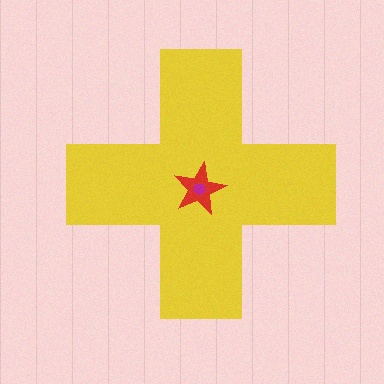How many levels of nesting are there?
3.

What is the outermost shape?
The yellow cross.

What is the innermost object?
The magenta pentagon.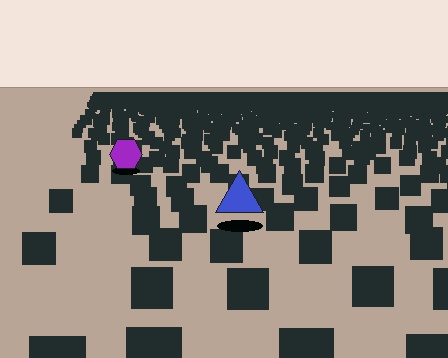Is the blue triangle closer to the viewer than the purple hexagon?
Yes. The blue triangle is closer — you can tell from the texture gradient: the ground texture is coarser near it.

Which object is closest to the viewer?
The blue triangle is closest. The texture marks near it are larger and more spread out.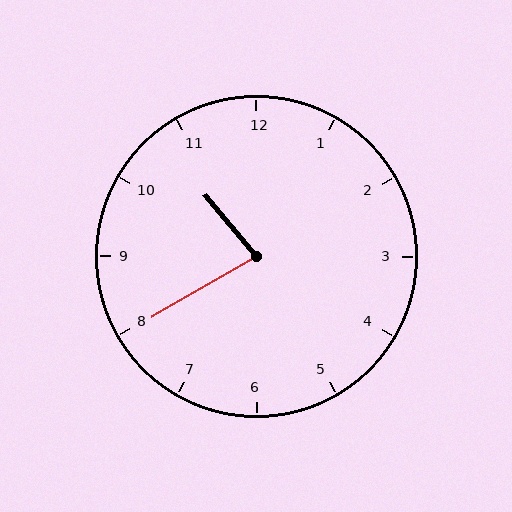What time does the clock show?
10:40.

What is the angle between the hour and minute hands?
Approximately 80 degrees.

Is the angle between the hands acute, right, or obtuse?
It is acute.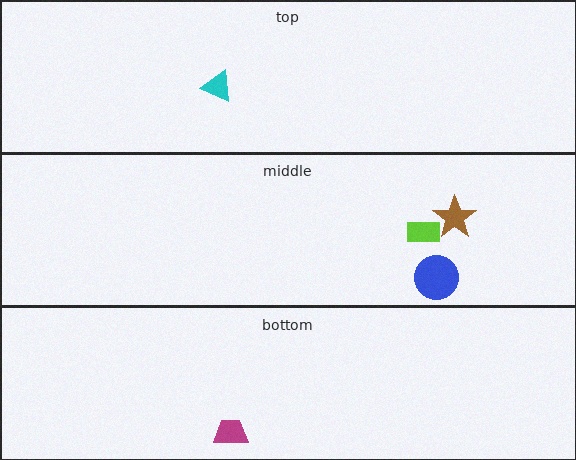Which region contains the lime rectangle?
The middle region.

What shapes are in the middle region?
The lime rectangle, the blue circle, the brown star.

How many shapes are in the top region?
1.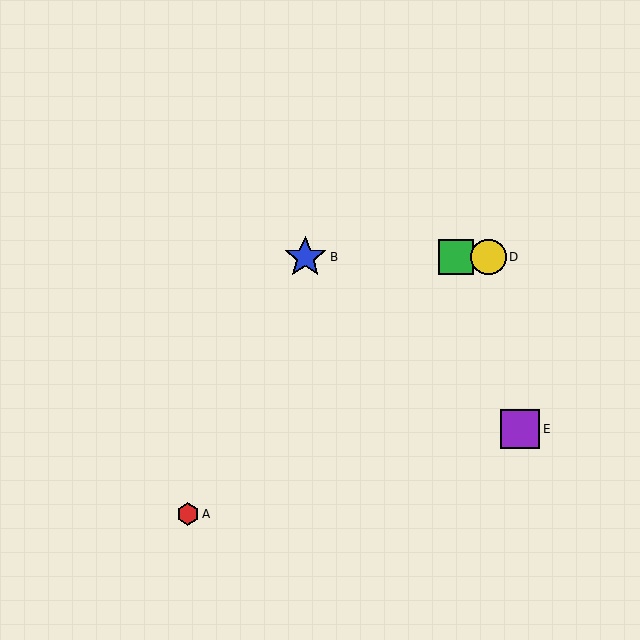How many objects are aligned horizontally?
3 objects (B, C, D) are aligned horizontally.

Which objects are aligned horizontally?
Objects B, C, D are aligned horizontally.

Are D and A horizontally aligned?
No, D is at y≈257 and A is at y≈514.